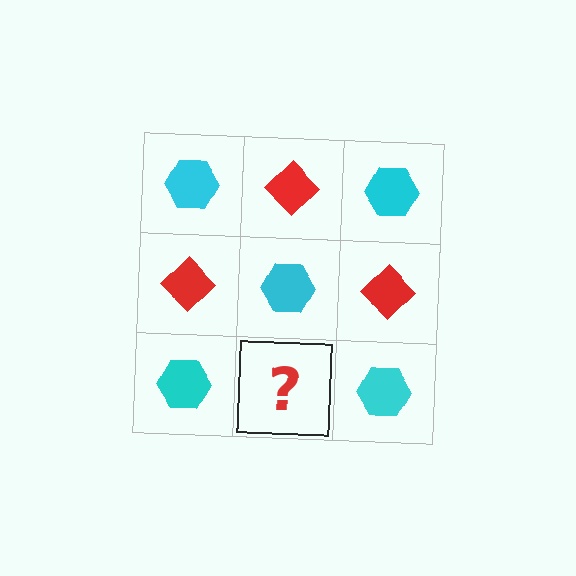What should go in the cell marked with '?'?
The missing cell should contain a red diamond.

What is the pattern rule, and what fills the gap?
The rule is that it alternates cyan hexagon and red diamond in a checkerboard pattern. The gap should be filled with a red diamond.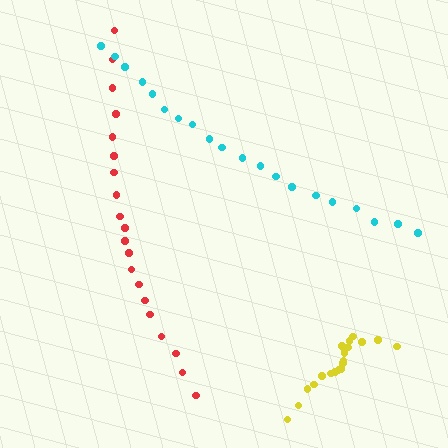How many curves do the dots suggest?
There are 3 distinct paths.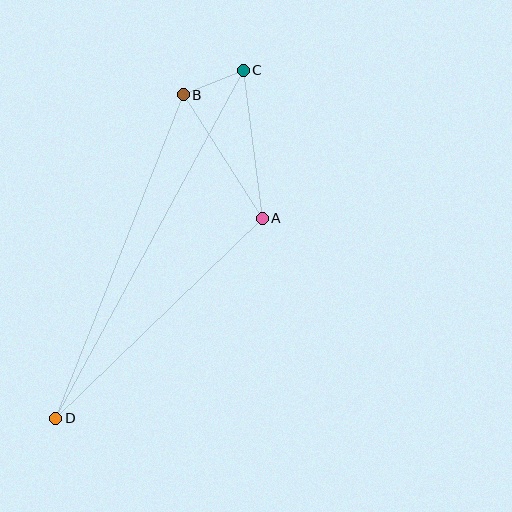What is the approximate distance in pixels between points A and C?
The distance between A and C is approximately 149 pixels.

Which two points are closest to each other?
Points B and C are closest to each other.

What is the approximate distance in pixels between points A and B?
The distance between A and B is approximately 147 pixels.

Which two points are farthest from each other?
Points C and D are farthest from each other.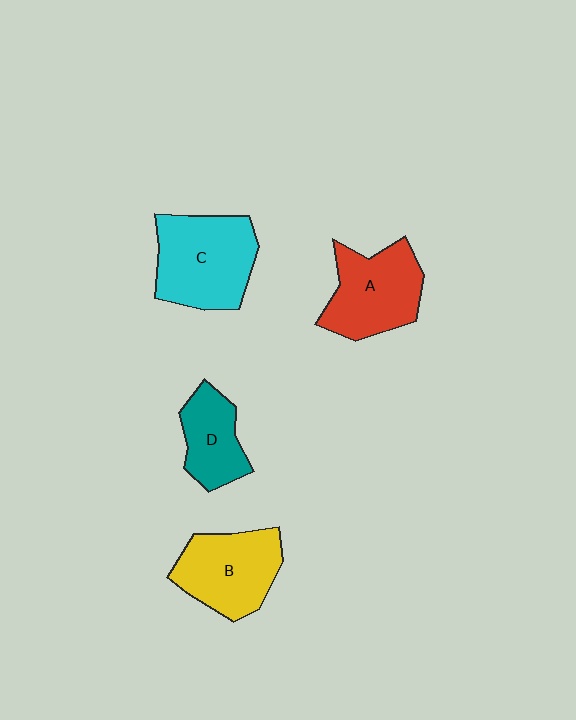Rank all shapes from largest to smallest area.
From largest to smallest: C (cyan), A (red), B (yellow), D (teal).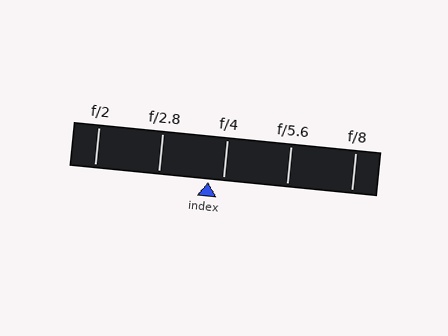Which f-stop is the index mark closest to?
The index mark is closest to f/4.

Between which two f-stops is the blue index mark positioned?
The index mark is between f/2.8 and f/4.